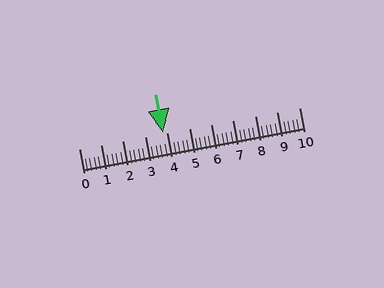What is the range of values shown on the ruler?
The ruler shows values from 0 to 10.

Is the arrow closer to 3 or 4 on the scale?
The arrow is closer to 4.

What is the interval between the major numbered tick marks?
The major tick marks are spaced 1 units apart.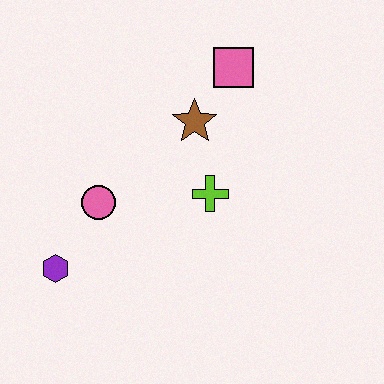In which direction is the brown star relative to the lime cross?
The brown star is above the lime cross.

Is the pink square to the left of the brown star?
No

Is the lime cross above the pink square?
No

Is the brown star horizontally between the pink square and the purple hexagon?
Yes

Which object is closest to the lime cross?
The brown star is closest to the lime cross.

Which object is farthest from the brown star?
The purple hexagon is farthest from the brown star.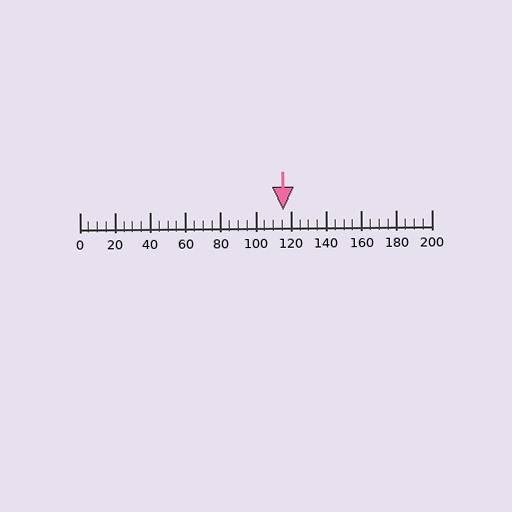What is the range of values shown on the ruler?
The ruler shows values from 0 to 200.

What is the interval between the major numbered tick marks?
The major tick marks are spaced 20 units apart.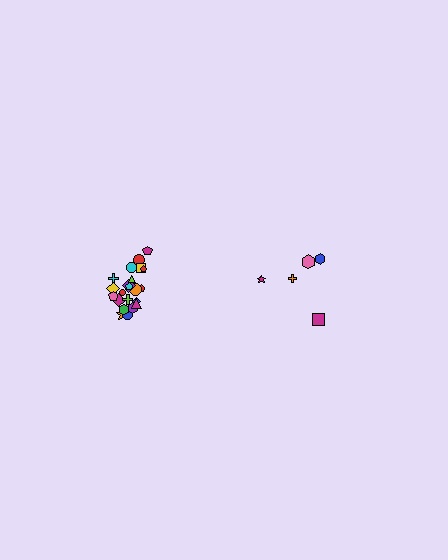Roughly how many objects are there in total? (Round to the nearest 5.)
Roughly 25 objects in total.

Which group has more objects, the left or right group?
The left group.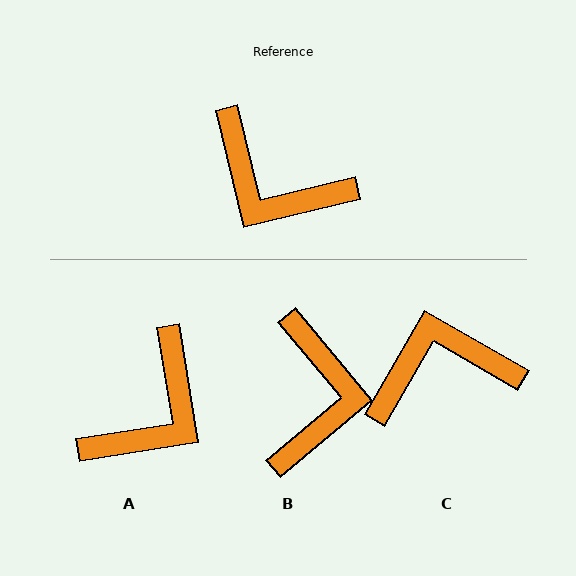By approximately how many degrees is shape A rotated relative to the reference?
Approximately 85 degrees counter-clockwise.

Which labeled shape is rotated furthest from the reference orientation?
C, about 134 degrees away.